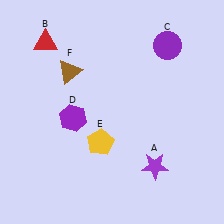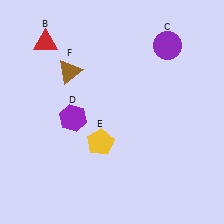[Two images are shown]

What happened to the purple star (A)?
The purple star (A) was removed in Image 2. It was in the bottom-right area of Image 1.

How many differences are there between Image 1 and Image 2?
There is 1 difference between the two images.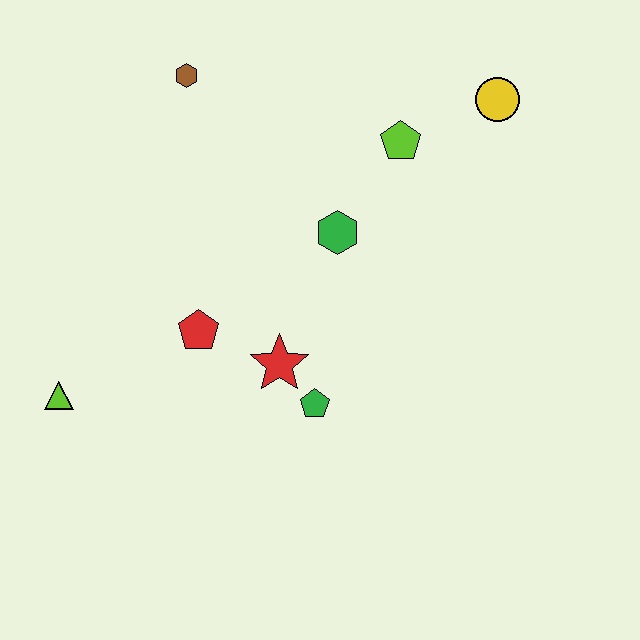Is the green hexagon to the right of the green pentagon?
Yes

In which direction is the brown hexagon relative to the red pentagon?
The brown hexagon is above the red pentagon.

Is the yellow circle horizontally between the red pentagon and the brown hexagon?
No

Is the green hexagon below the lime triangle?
No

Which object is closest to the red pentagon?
The red star is closest to the red pentagon.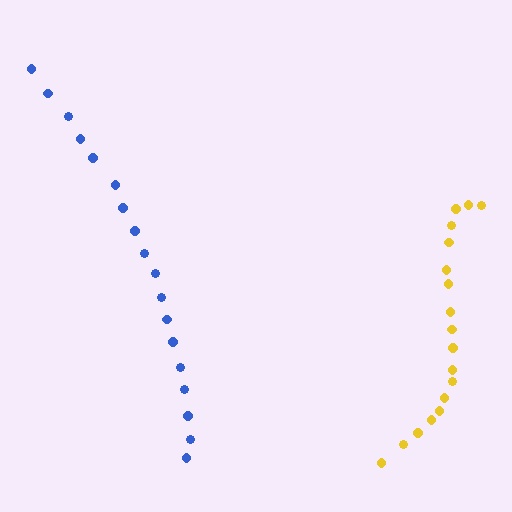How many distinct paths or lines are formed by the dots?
There are 2 distinct paths.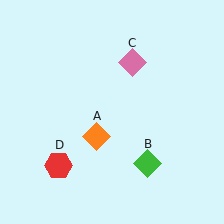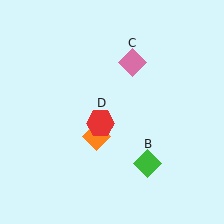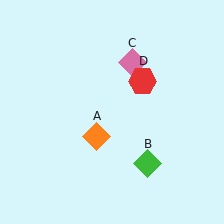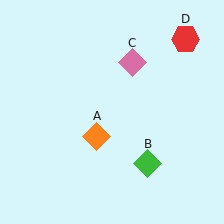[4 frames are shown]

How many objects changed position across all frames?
1 object changed position: red hexagon (object D).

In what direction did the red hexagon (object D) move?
The red hexagon (object D) moved up and to the right.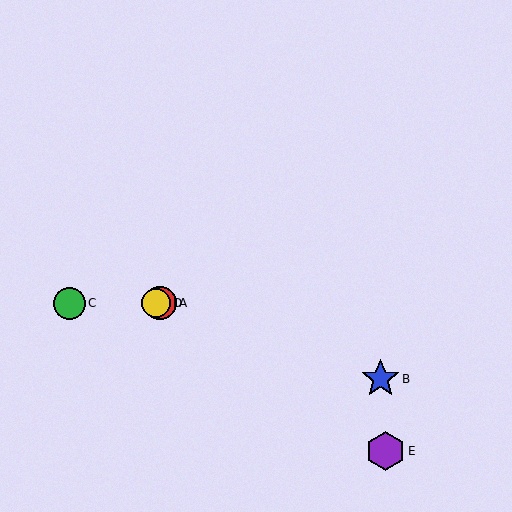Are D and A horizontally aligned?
Yes, both are at y≈303.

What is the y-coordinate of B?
Object B is at y≈379.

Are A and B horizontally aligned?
No, A is at y≈303 and B is at y≈379.